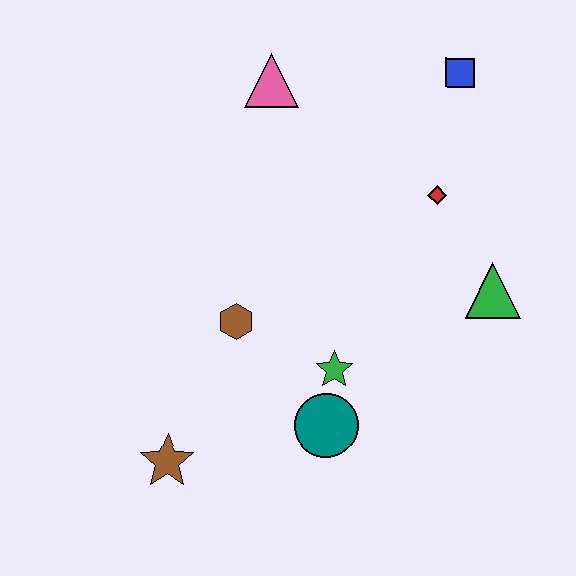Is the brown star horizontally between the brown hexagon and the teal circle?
No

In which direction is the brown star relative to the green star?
The brown star is to the left of the green star.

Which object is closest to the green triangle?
The red diamond is closest to the green triangle.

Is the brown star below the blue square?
Yes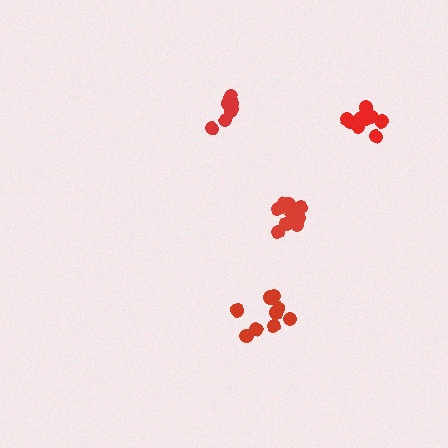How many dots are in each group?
Group 1: 7 dots, Group 2: 9 dots, Group 3: 9 dots, Group 4: 9 dots (34 total).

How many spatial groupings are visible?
There are 4 spatial groupings.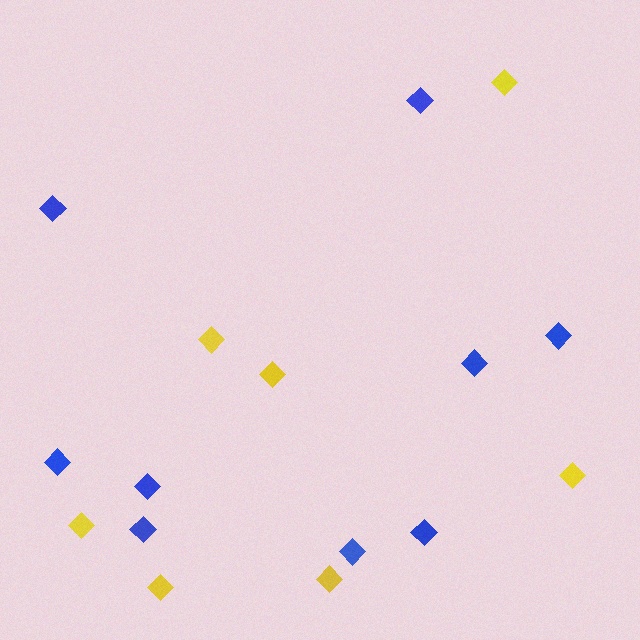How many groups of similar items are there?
There are 2 groups: one group of yellow diamonds (7) and one group of blue diamonds (9).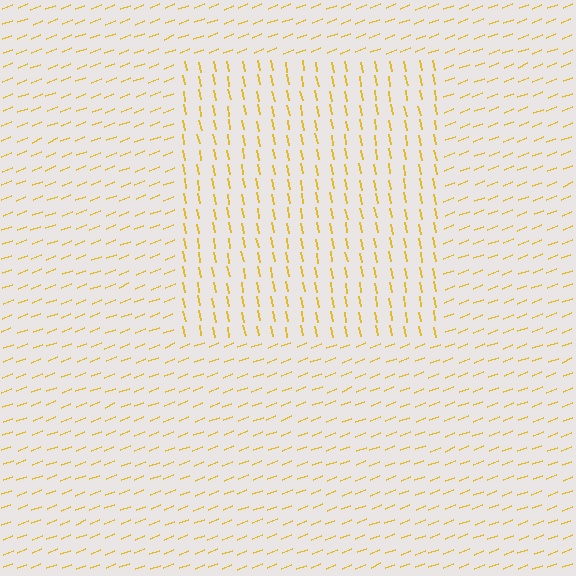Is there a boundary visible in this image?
Yes, there is a texture boundary formed by a change in line orientation.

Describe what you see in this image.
The image is filled with small yellow line segments. A rectangle region in the image has lines oriented differently from the surrounding lines, creating a visible texture boundary.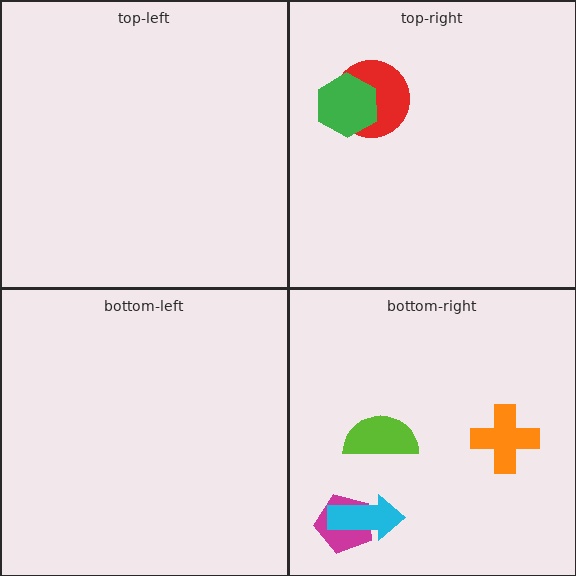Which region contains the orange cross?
The bottom-right region.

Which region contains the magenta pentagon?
The bottom-right region.